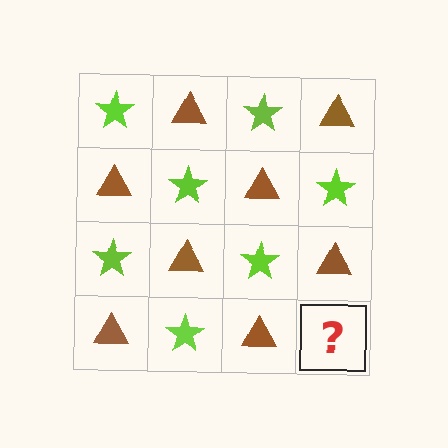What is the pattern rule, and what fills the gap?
The rule is that it alternates lime star and brown triangle in a checkerboard pattern. The gap should be filled with a lime star.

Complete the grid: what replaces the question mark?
The question mark should be replaced with a lime star.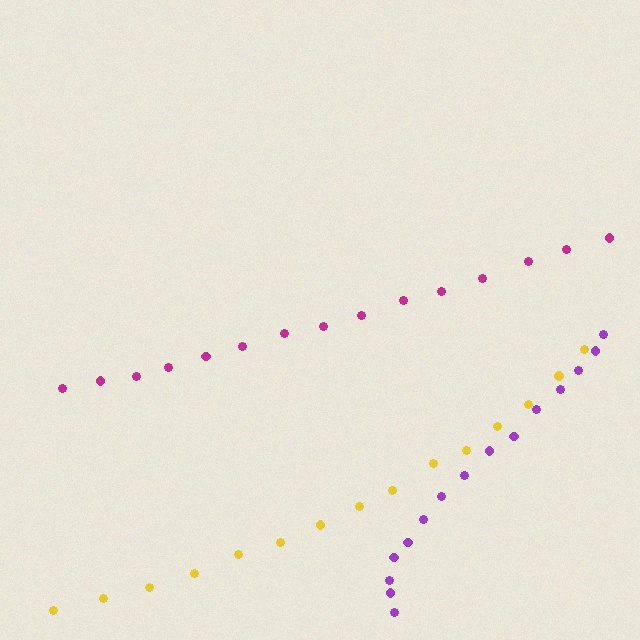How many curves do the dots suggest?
There are 3 distinct paths.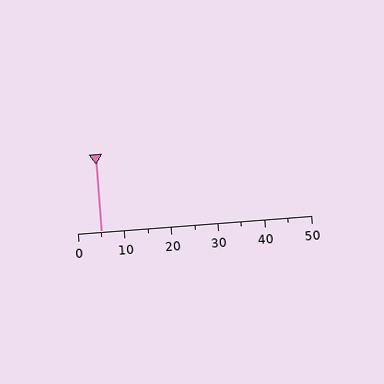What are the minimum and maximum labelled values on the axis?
The axis runs from 0 to 50.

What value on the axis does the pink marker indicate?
The marker indicates approximately 5.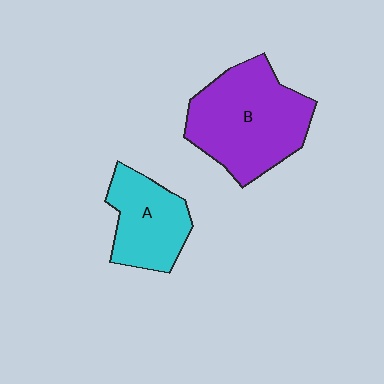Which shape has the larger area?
Shape B (purple).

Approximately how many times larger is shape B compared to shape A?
Approximately 1.6 times.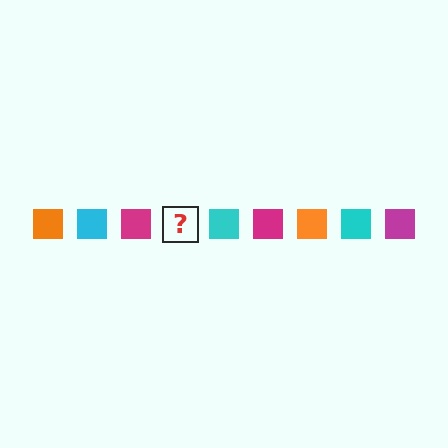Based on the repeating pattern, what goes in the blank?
The blank should be an orange square.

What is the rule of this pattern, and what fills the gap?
The rule is that the pattern cycles through orange, cyan, magenta squares. The gap should be filled with an orange square.